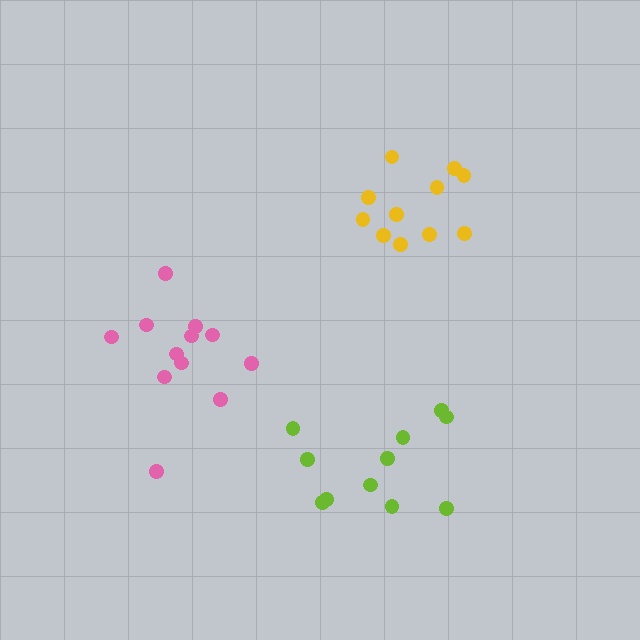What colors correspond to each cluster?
The clusters are colored: lime, pink, yellow.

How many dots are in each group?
Group 1: 11 dots, Group 2: 12 dots, Group 3: 11 dots (34 total).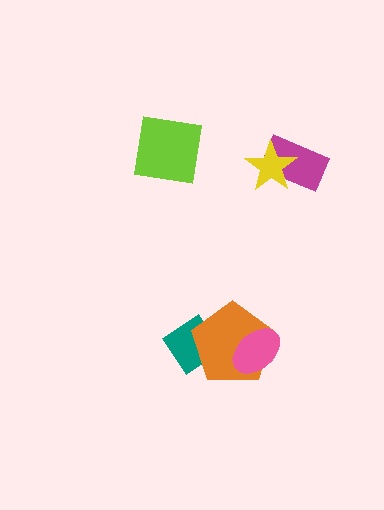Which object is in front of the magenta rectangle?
The yellow star is in front of the magenta rectangle.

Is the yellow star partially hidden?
No, no other shape covers it.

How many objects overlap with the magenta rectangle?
1 object overlaps with the magenta rectangle.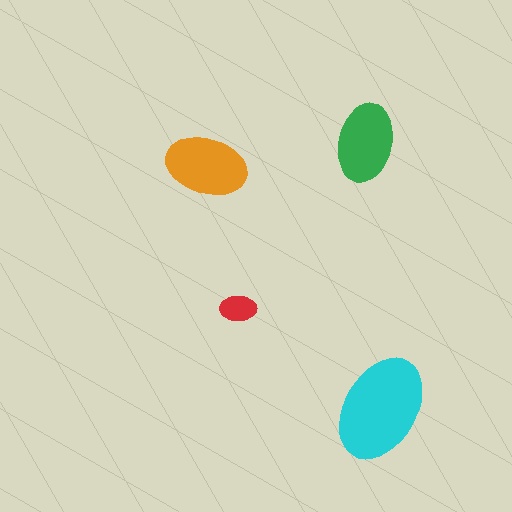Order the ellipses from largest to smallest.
the cyan one, the orange one, the green one, the red one.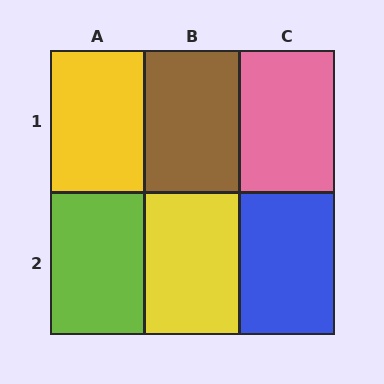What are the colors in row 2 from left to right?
Lime, yellow, blue.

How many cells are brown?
1 cell is brown.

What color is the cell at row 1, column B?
Brown.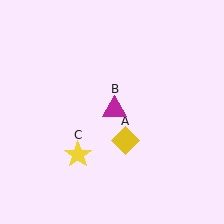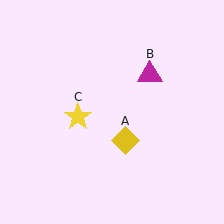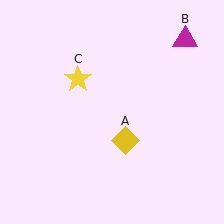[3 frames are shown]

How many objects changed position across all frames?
2 objects changed position: magenta triangle (object B), yellow star (object C).